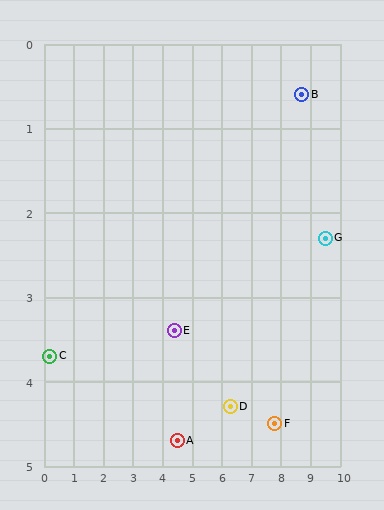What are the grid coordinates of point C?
Point C is at approximately (0.2, 3.7).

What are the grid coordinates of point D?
Point D is at approximately (6.3, 4.3).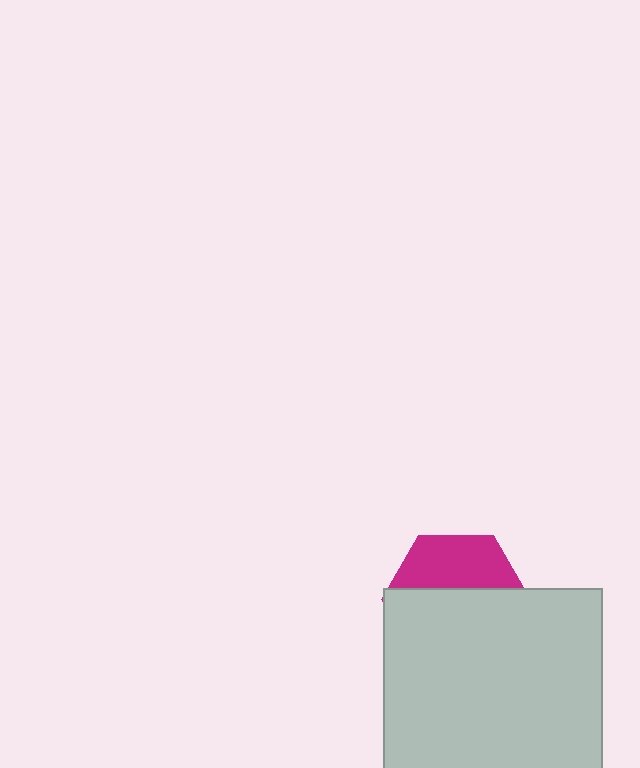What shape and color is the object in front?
The object in front is a light gray rectangle.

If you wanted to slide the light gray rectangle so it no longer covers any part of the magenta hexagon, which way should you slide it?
Slide it down — that is the most direct way to separate the two shapes.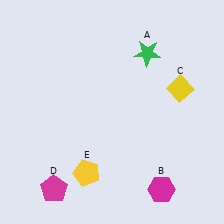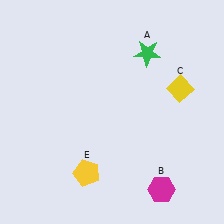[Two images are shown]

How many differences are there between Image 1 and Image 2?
There is 1 difference between the two images.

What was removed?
The magenta pentagon (D) was removed in Image 2.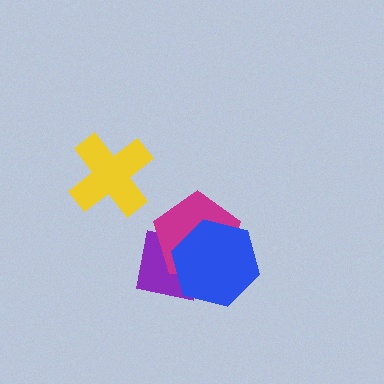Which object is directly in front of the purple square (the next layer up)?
The magenta pentagon is directly in front of the purple square.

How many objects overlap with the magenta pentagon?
2 objects overlap with the magenta pentagon.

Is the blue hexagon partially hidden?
No, no other shape covers it.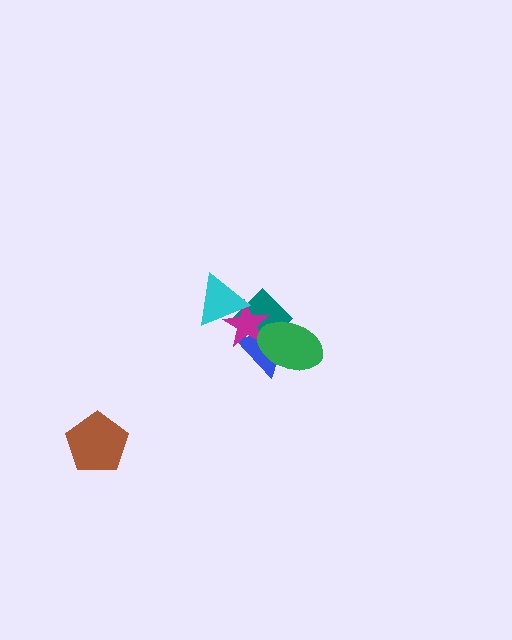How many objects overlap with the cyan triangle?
2 objects overlap with the cyan triangle.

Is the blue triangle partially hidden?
Yes, it is partially covered by another shape.